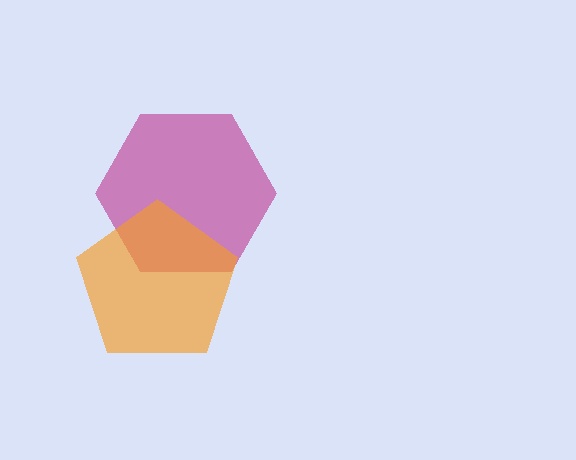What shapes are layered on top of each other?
The layered shapes are: a magenta hexagon, an orange pentagon.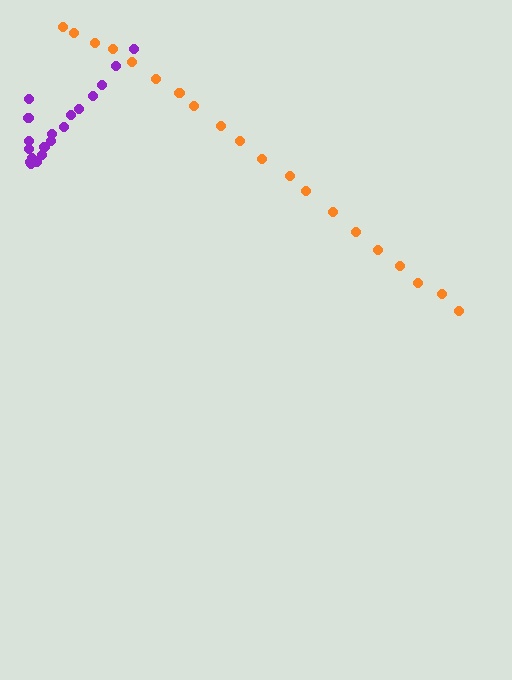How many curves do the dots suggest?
There are 2 distinct paths.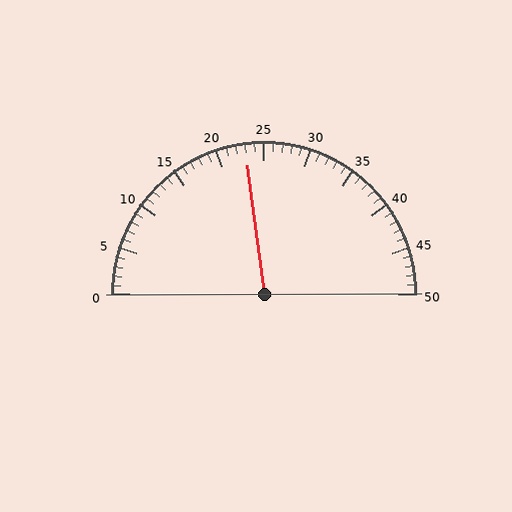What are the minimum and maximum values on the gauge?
The gauge ranges from 0 to 50.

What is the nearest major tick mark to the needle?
The nearest major tick mark is 25.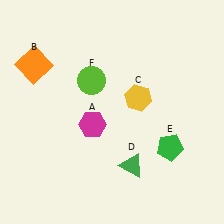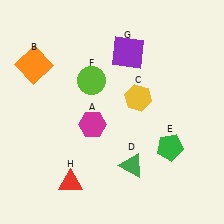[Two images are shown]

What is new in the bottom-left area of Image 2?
A red triangle (H) was added in the bottom-left area of Image 2.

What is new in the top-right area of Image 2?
A purple square (G) was added in the top-right area of Image 2.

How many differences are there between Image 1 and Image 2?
There are 2 differences between the two images.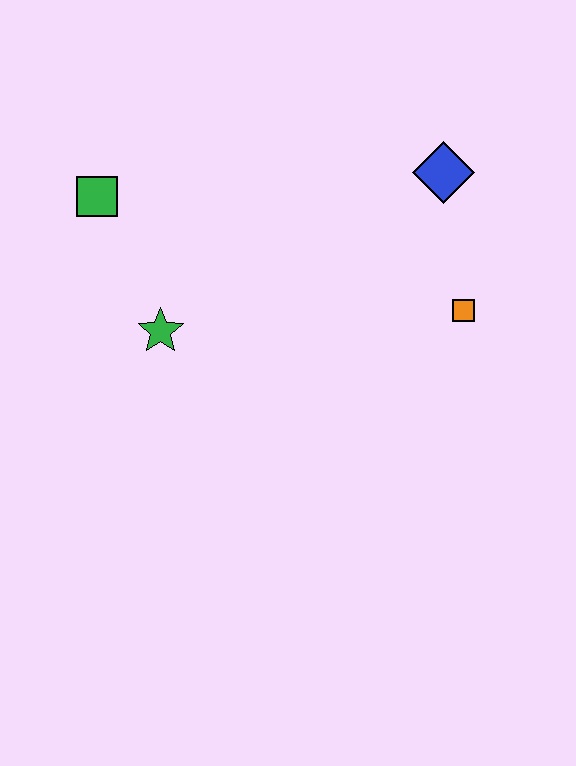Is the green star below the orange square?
Yes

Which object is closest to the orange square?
The blue diamond is closest to the orange square.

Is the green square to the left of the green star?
Yes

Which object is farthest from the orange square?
The green square is farthest from the orange square.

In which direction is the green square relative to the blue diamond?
The green square is to the left of the blue diamond.